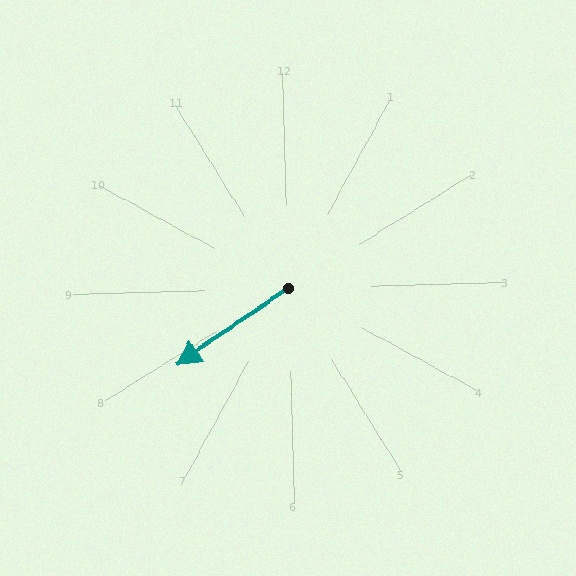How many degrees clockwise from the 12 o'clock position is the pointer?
Approximately 237 degrees.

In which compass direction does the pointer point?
Southwest.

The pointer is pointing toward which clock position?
Roughly 8 o'clock.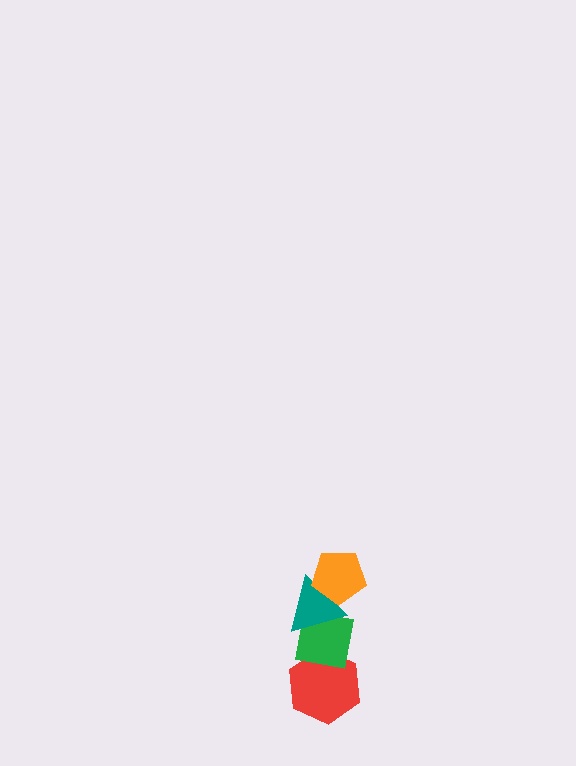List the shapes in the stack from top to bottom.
From top to bottom: the orange pentagon, the teal triangle, the green square, the red hexagon.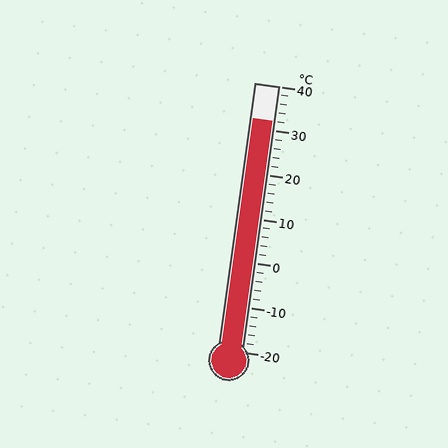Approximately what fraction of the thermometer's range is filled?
The thermometer is filled to approximately 85% of its range.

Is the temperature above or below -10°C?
The temperature is above -10°C.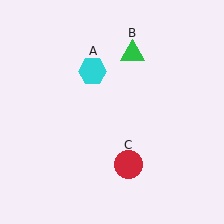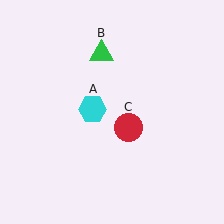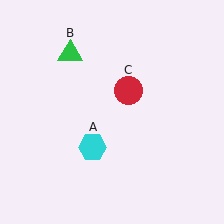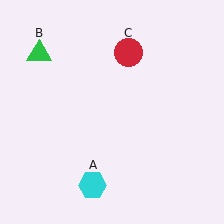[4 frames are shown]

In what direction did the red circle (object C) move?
The red circle (object C) moved up.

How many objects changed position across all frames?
3 objects changed position: cyan hexagon (object A), green triangle (object B), red circle (object C).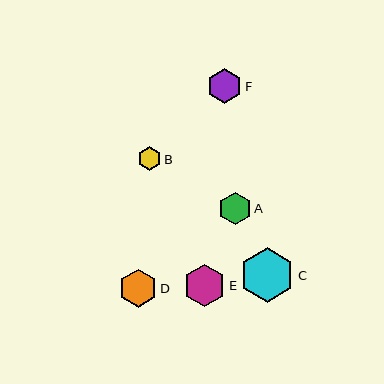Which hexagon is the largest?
Hexagon C is the largest with a size of approximately 54 pixels.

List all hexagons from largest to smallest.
From largest to smallest: C, E, D, F, A, B.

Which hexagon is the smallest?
Hexagon B is the smallest with a size of approximately 24 pixels.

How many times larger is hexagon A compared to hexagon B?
Hexagon A is approximately 1.4 times the size of hexagon B.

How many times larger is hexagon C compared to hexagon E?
Hexagon C is approximately 1.3 times the size of hexagon E.